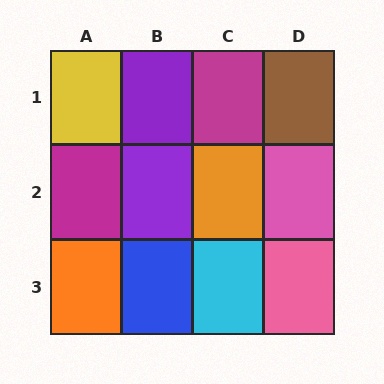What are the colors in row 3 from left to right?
Orange, blue, cyan, pink.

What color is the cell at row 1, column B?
Purple.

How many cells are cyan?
1 cell is cyan.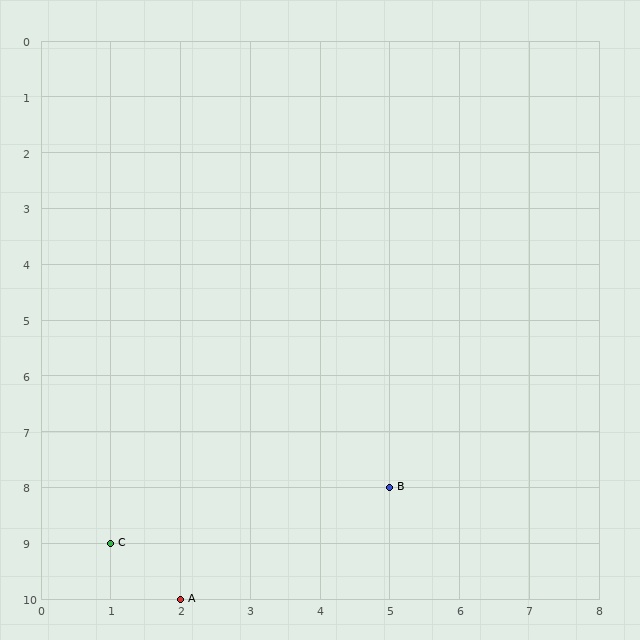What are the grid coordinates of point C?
Point C is at grid coordinates (1, 9).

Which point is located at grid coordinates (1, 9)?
Point C is at (1, 9).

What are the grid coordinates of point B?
Point B is at grid coordinates (5, 8).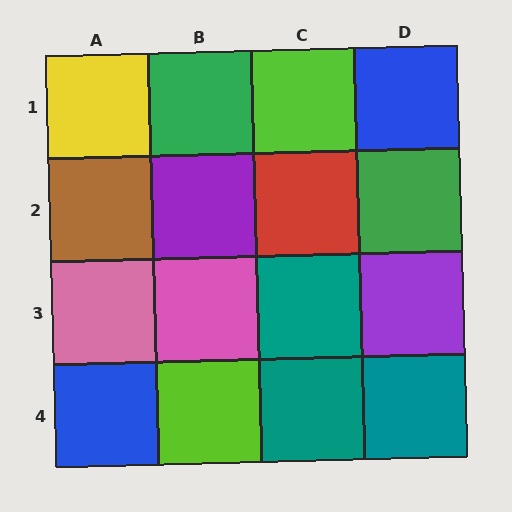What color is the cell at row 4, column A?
Blue.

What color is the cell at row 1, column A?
Yellow.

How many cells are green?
2 cells are green.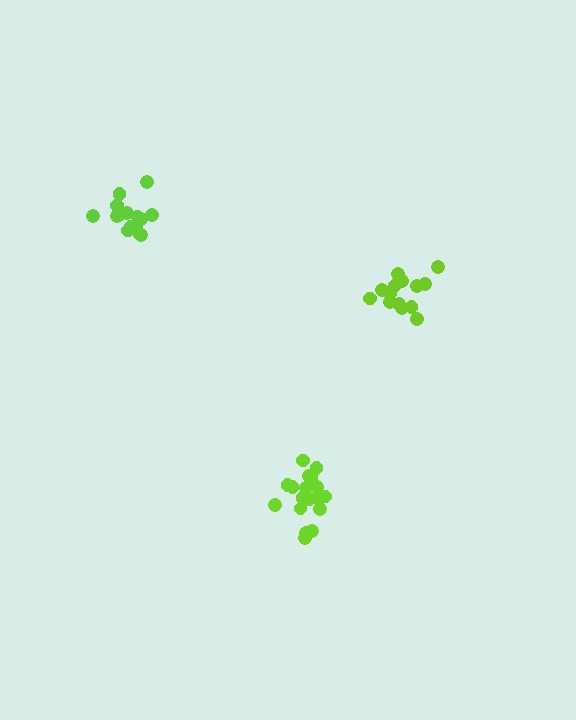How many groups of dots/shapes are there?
There are 3 groups.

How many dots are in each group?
Group 1: 14 dots, Group 2: 17 dots, Group 3: 18 dots (49 total).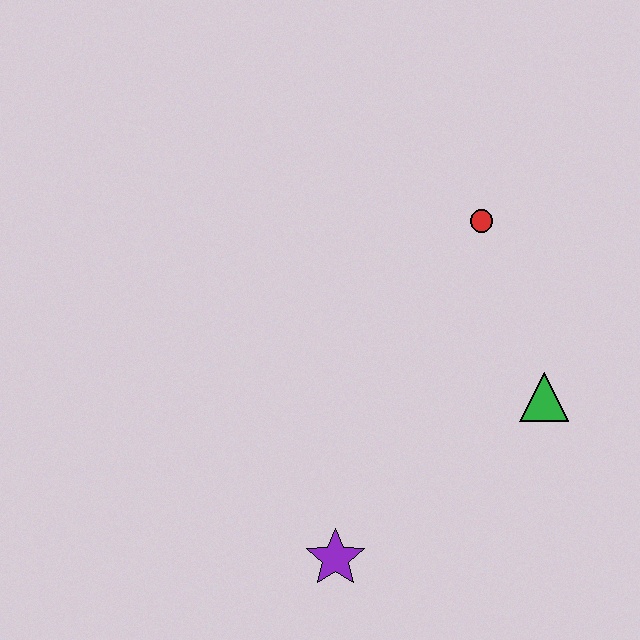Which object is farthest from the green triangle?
The purple star is farthest from the green triangle.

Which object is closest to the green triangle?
The red circle is closest to the green triangle.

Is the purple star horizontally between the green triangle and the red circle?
No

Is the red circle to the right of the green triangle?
No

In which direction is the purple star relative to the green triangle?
The purple star is to the left of the green triangle.